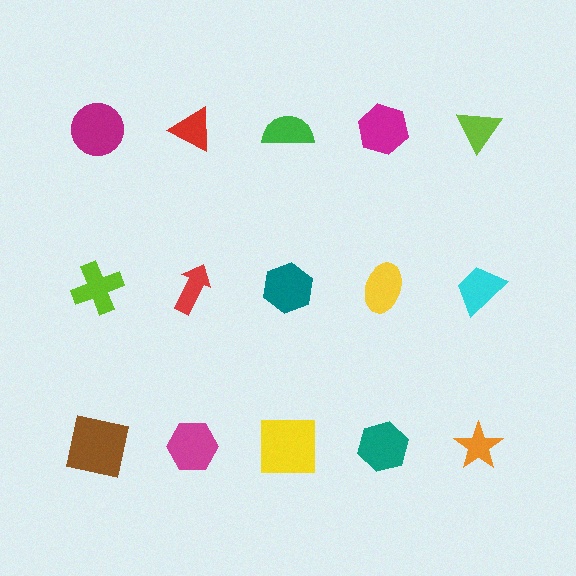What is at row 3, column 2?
A magenta hexagon.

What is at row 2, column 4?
A yellow ellipse.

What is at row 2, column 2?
A red arrow.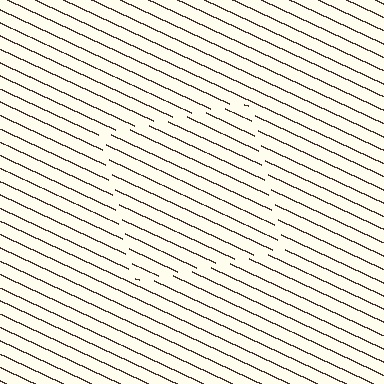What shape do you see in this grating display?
An illusory square. The interior of the shape contains the same grating, shifted by half a period — the contour is defined by the phase discontinuity where line-ends from the inner and outer gratings abut.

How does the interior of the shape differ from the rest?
The interior of the shape contains the same grating, shifted by half a period — the contour is defined by the phase discontinuity where line-ends from the inner and outer gratings abut.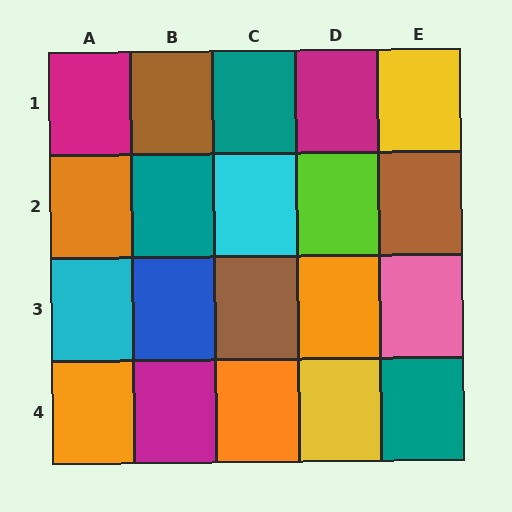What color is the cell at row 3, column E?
Pink.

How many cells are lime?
1 cell is lime.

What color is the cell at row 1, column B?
Brown.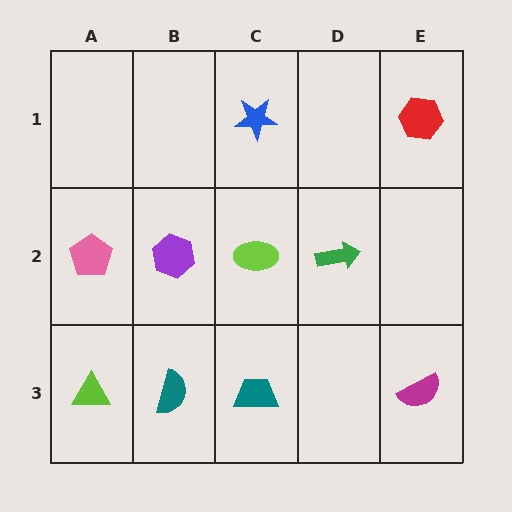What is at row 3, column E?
A magenta semicircle.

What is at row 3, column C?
A teal trapezoid.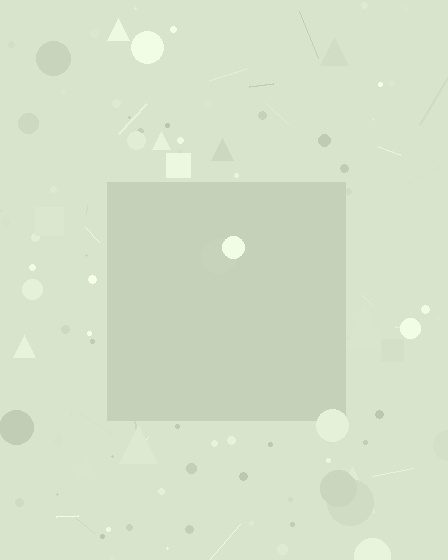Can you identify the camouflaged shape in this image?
The camouflaged shape is a square.